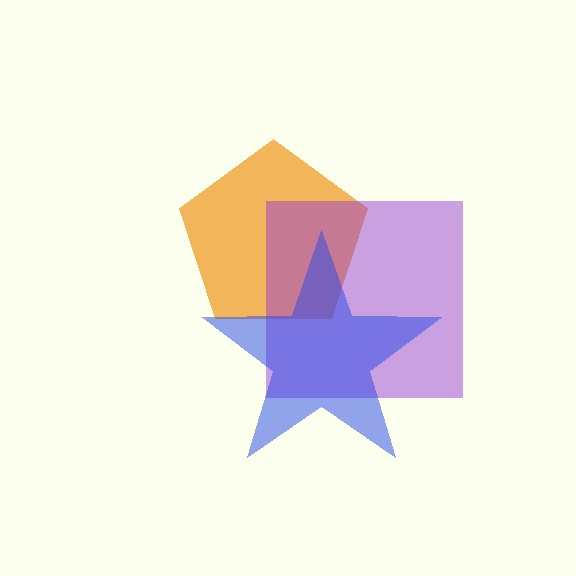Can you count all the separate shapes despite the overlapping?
Yes, there are 3 separate shapes.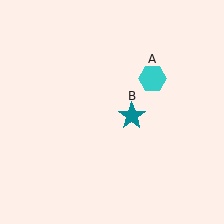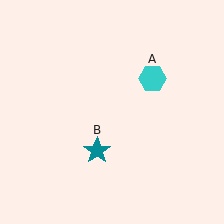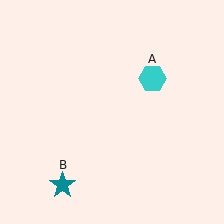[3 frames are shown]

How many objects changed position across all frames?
1 object changed position: teal star (object B).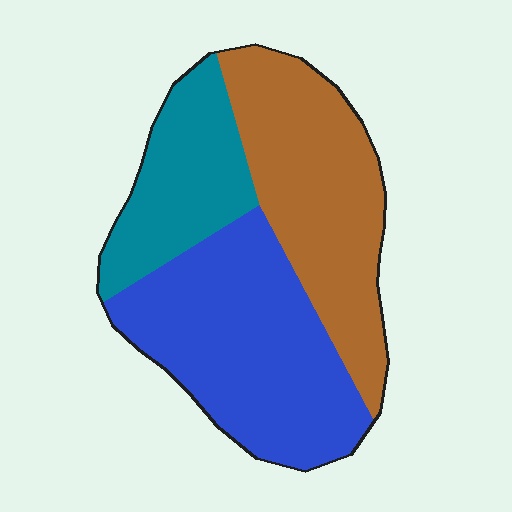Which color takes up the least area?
Teal, at roughly 20%.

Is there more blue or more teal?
Blue.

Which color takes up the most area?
Blue, at roughly 40%.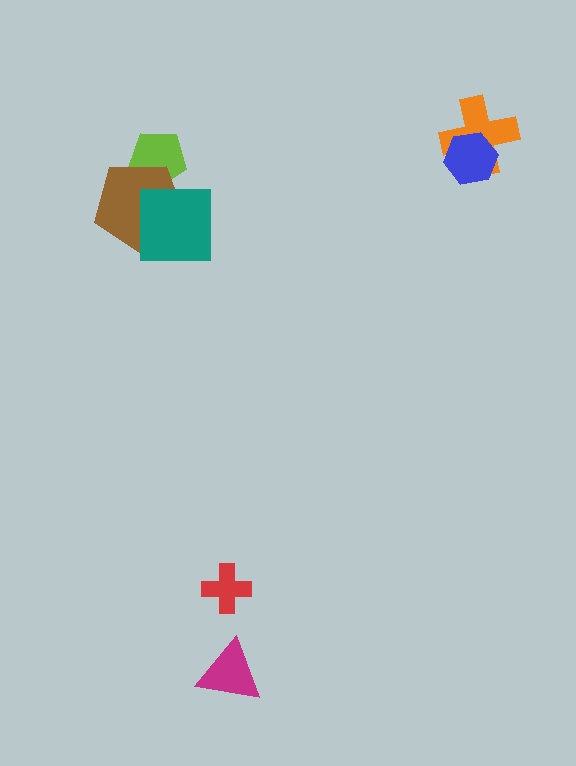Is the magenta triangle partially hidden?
No, no other shape covers it.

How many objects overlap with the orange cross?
1 object overlaps with the orange cross.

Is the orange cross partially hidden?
Yes, it is partially covered by another shape.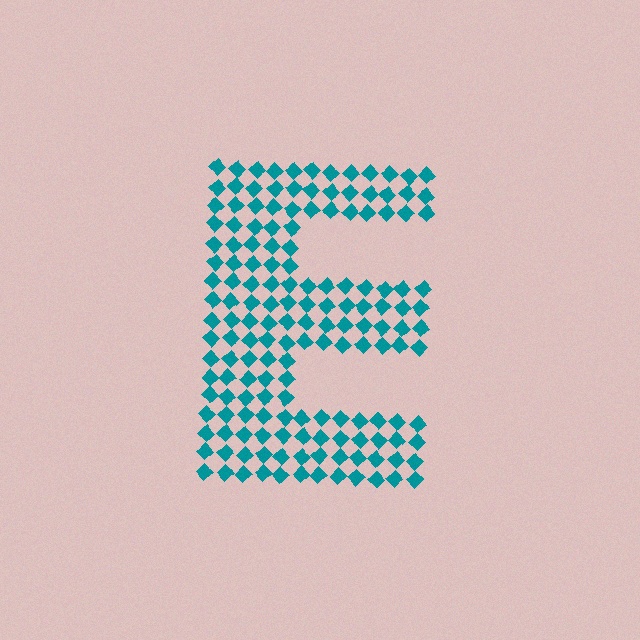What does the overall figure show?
The overall figure shows the letter E.